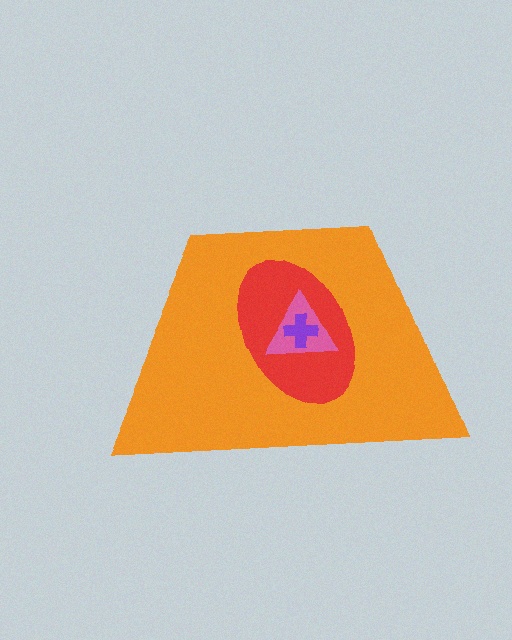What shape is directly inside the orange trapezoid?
The red ellipse.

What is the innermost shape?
The purple cross.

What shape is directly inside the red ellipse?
The pink triangle.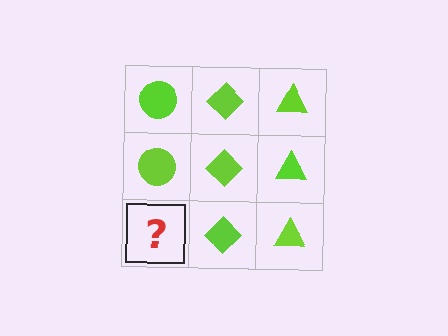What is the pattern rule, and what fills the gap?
The rule is that each column has a consistent shape. The gap should be filled with a lime circle.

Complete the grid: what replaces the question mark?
The question mark should be replaced with a lime circle.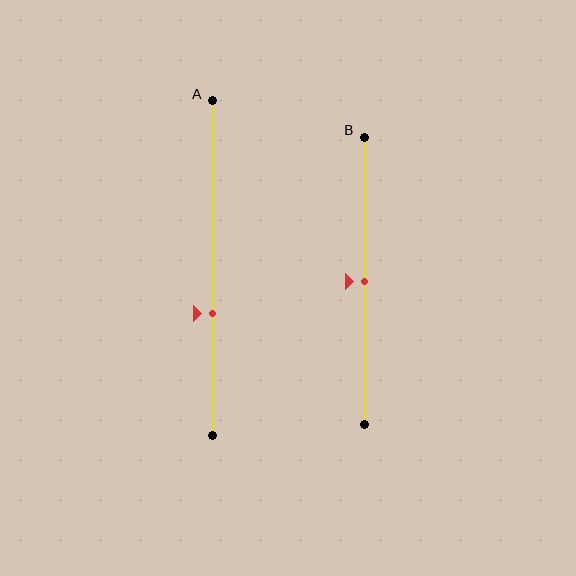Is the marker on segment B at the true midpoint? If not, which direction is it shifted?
Yes, the marker on segment B is at the true midpoint.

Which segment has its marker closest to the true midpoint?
Segment B has its marker closest to the true midpoint.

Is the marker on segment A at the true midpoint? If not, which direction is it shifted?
No, the marker on segment A is shifted downward by about 14% of the segment length.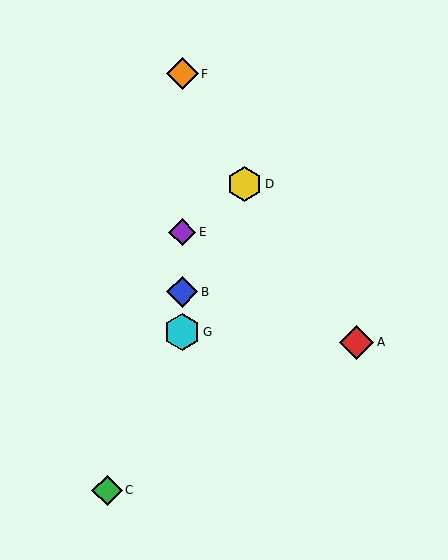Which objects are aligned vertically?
Objects B, E, F, G are aligned vertically.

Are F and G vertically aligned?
Yes, both are at x≈182.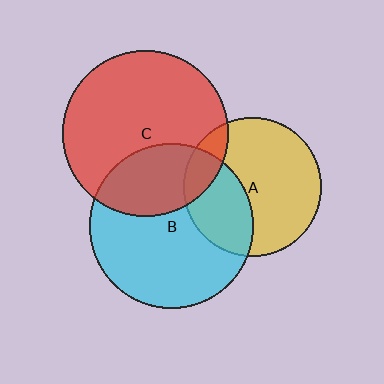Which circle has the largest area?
Circle C (red).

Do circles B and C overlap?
Yes.